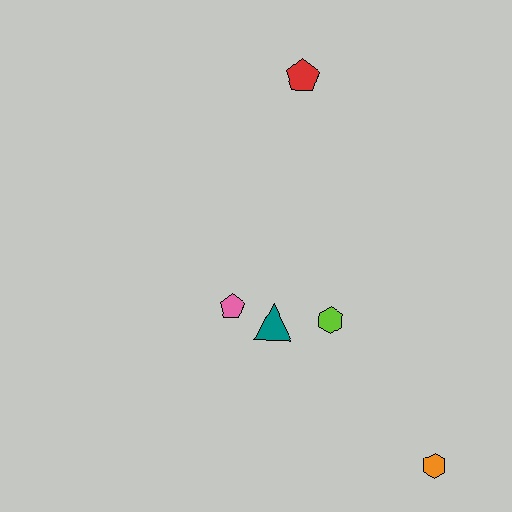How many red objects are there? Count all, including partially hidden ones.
There is 1 red object.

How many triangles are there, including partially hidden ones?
There is 1 triangle.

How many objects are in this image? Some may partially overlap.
There are 5 objects.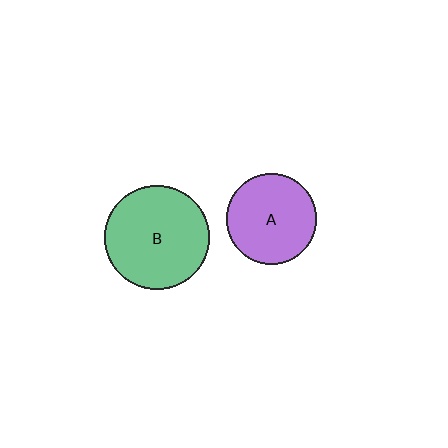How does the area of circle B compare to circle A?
Approximately 1.3 times.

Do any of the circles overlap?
No, none of the circles overlap.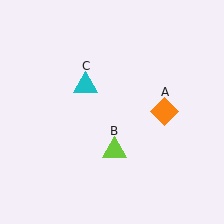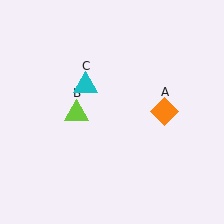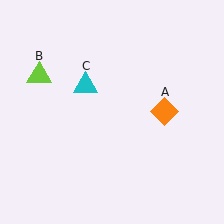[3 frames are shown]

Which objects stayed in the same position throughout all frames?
Orange diamond (object A) and cyan triangle (object C) remained stationary.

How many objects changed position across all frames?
1 object changed position: lime triangle (object B).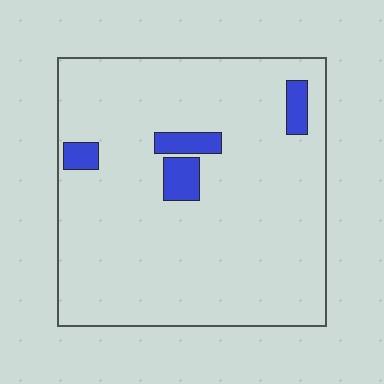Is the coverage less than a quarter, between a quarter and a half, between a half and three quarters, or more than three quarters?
Less than a quarter.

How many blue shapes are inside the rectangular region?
4.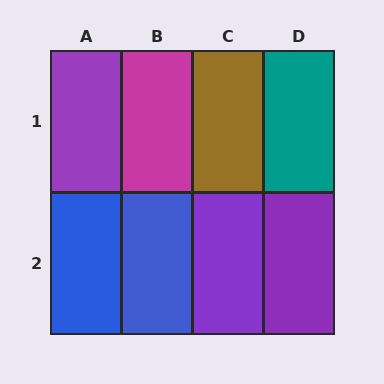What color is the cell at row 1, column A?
Purple.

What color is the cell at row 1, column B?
Magenta.